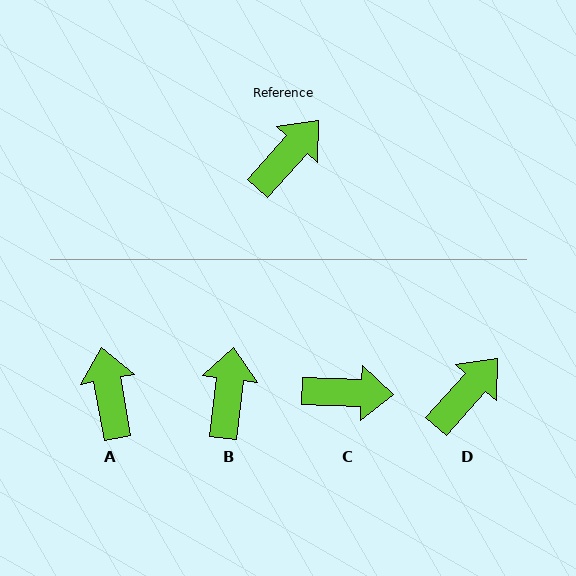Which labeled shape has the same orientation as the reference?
D.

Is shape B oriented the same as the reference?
No, it is off by about 35 degrees.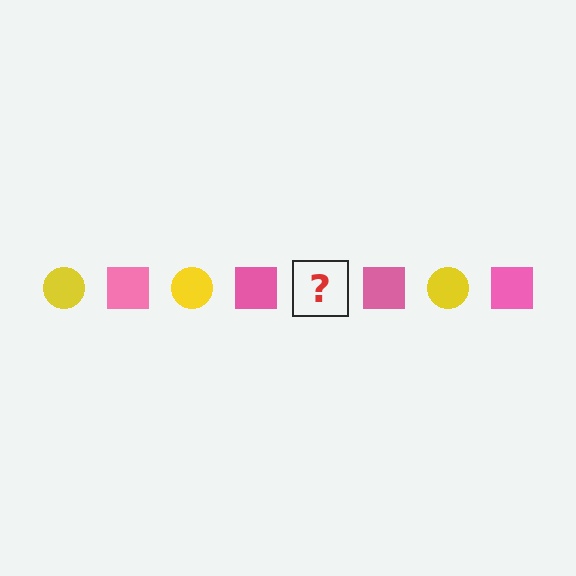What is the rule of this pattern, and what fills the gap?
The rule is that the pattern alternates between yellow circle and pink square. The gap should be filled with a yellow circle.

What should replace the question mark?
The question mark should be replaced with a yellow circle.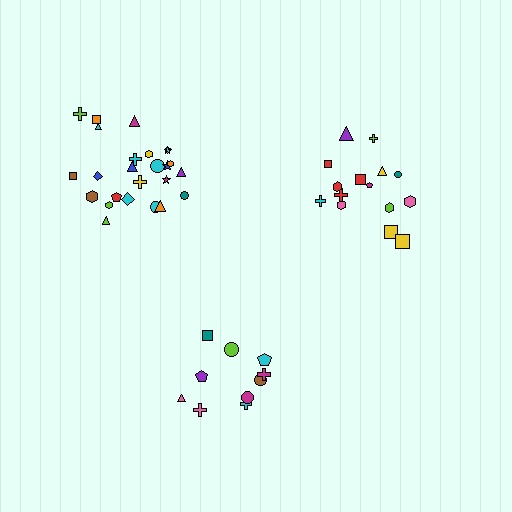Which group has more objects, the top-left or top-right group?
The top-left group.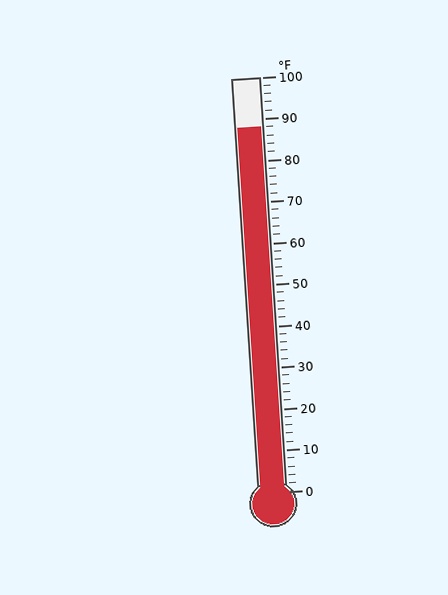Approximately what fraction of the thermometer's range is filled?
The thermometer is filled to approximately 90% of its range.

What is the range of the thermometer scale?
The thermometer scale ranges from 0°F to 100°F.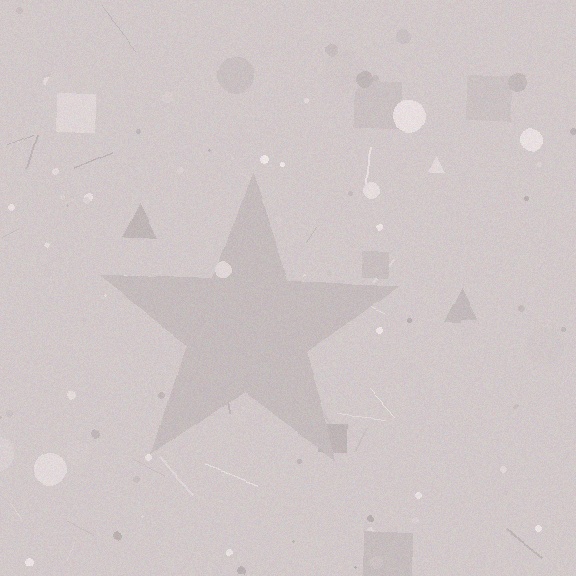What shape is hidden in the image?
A star is hidden in the image.